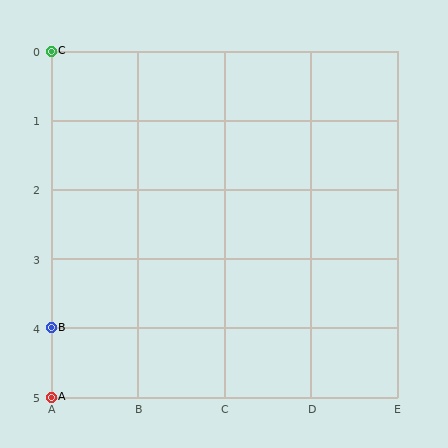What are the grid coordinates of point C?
Point C is at grid coordinates (A, 0).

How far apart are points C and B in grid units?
Points C and B are 4 rows apart.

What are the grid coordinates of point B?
Point B is at grid coordinates (A, 4).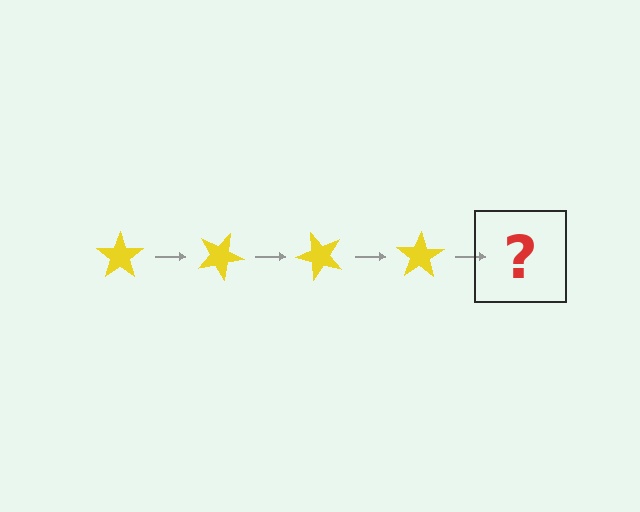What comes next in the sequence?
The next element should be a yellow star rotated 100 degrees.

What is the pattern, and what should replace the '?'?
The pattern is that the star rotates 25 degrees each step. The '?' should be a yellow star rotated 100 degrees.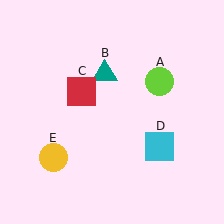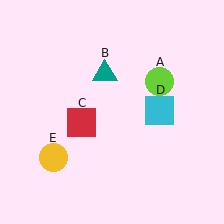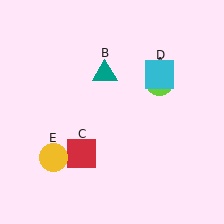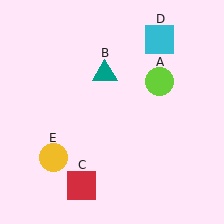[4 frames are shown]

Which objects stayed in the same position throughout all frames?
Lime circle (object A) and teal triangle (object B) and yellow circle (object E) remained stationary.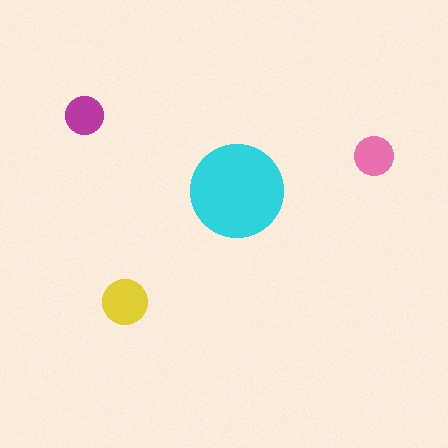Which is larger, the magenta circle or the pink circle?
The pink one.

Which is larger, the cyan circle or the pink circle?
The cyan one.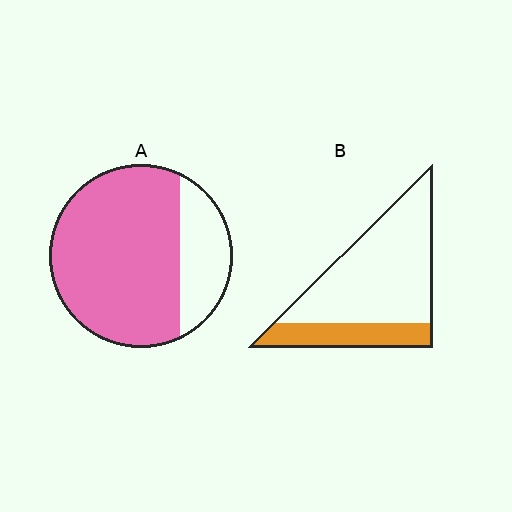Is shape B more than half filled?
No.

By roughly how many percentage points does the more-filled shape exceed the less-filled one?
By roughly 50 percentage points (A over B).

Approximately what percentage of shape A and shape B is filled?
A is approximately 75% and B is approximately 25%.